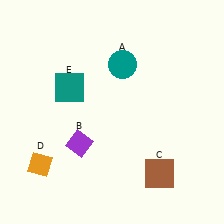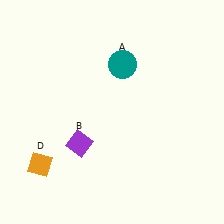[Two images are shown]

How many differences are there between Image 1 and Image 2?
There are 2 differences between the two images.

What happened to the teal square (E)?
The teal square (E) was removed in Image 2. It was in the top-left area of Image 1.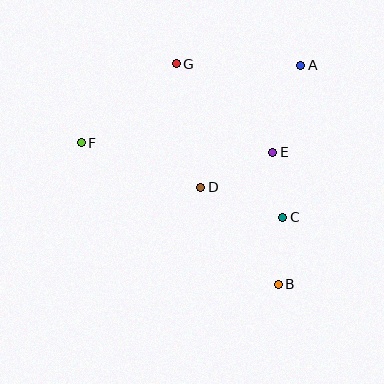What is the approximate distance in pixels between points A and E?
The distance between A and E is approximately 92 pixels.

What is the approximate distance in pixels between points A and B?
The distance between A and B is approximately 220 pixels.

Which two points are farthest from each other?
Points B and G are farthest from each other.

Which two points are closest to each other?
Points C and E are closest to each other.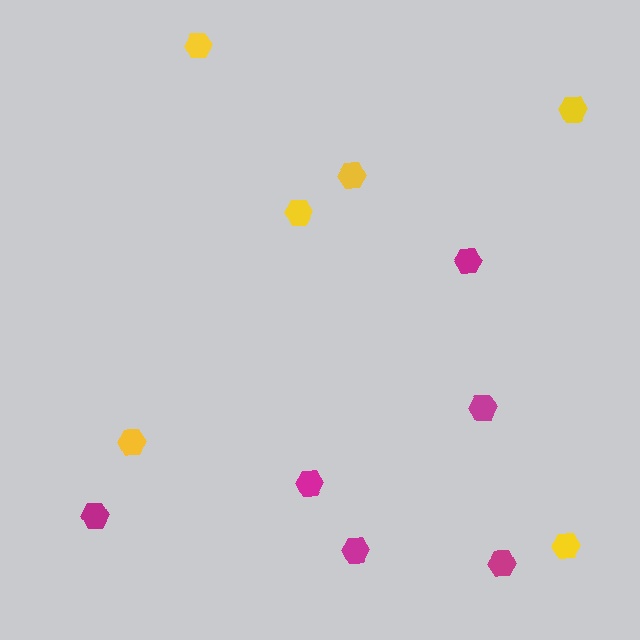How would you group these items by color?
There are 2 groups: one group of yellow hexagons (6) and one group of magenta hexagons (6).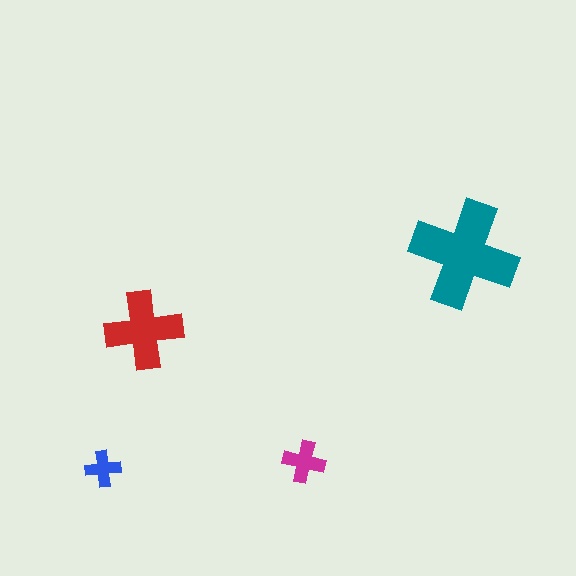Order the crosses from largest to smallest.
the teal one, the red one, the magenta one, the blue one.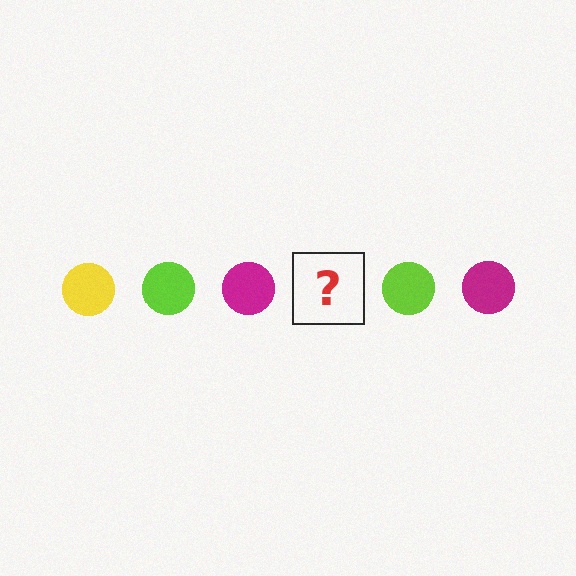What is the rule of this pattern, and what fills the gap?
The rule is that the pattern cycles through yellow, lime, magenta circles. The gap should be filled with a yellow circle.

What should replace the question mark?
The question mark should be replaced with a yellow circle.